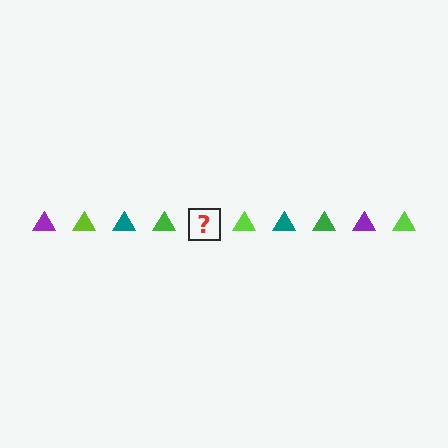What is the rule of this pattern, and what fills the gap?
The rule is that the pattern cycles through purple, lime, teal, green triangles. The gap should be filled with a purple triangle.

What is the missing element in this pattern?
The missing element is a purple triangle.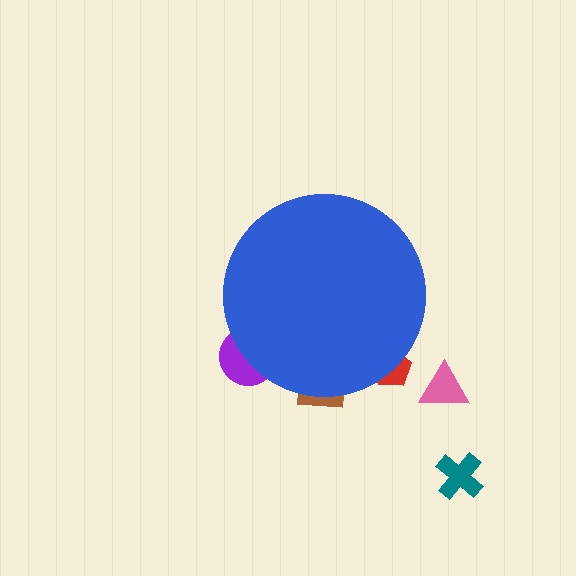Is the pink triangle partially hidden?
No, the pink triangle is fully visible.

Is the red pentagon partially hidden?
Yes, the red pentagon is partially hidden behind the blue circle.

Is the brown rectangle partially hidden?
Yes, the brown rectangle is partially hidden behind the blue circle.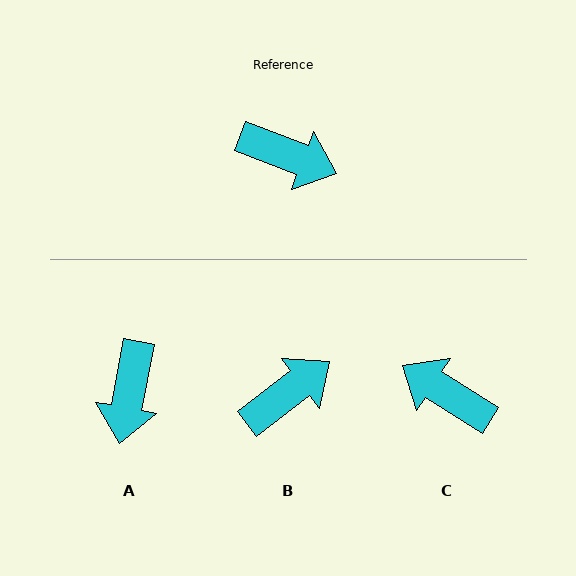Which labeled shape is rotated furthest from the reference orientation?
C, about 169 degrees away.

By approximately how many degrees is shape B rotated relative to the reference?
Approximately 58 degrees counter-clockwise.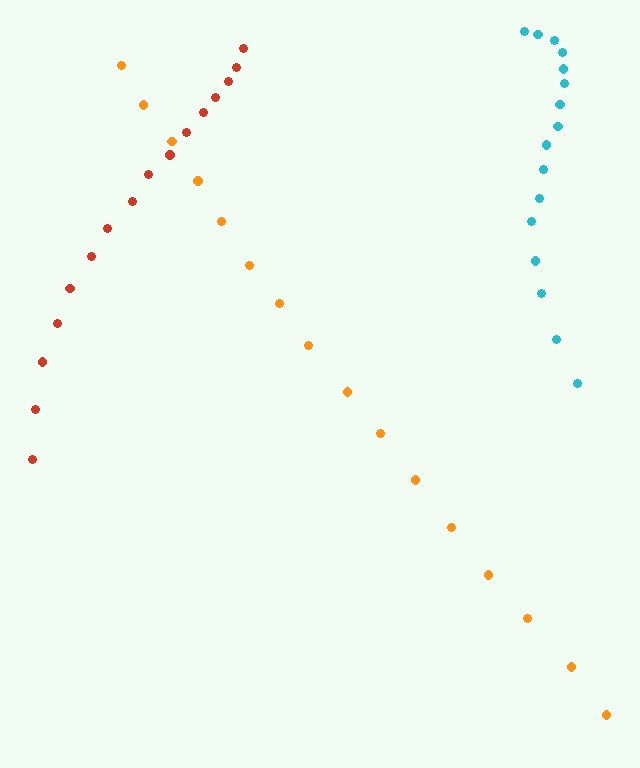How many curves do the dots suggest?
There are 3 distinct paths.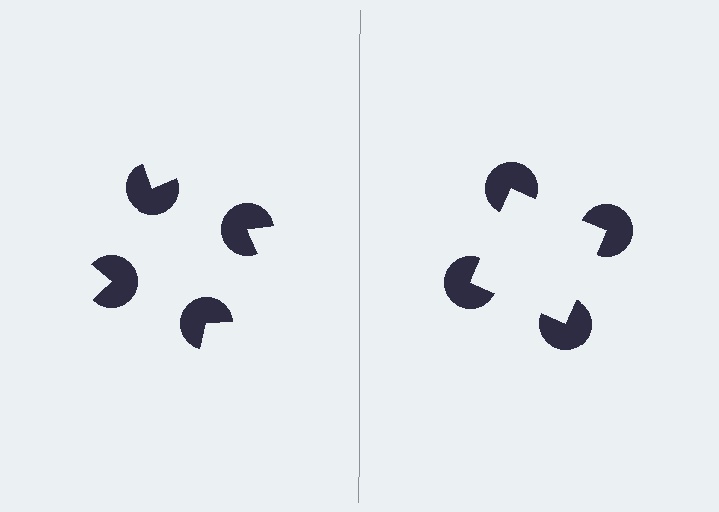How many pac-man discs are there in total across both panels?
8 — 4 on each side.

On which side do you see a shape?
An illusory square appears on the right side. On the left side the wedge cuts are rotated, so no coherent shape forms.